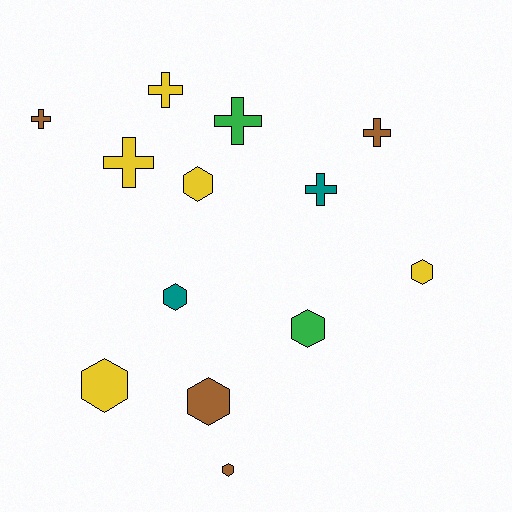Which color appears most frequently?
Yellow, with 5 objects.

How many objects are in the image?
There are 13 objects.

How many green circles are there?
There are no green circles.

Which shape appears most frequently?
Hexagon, with 7 objects.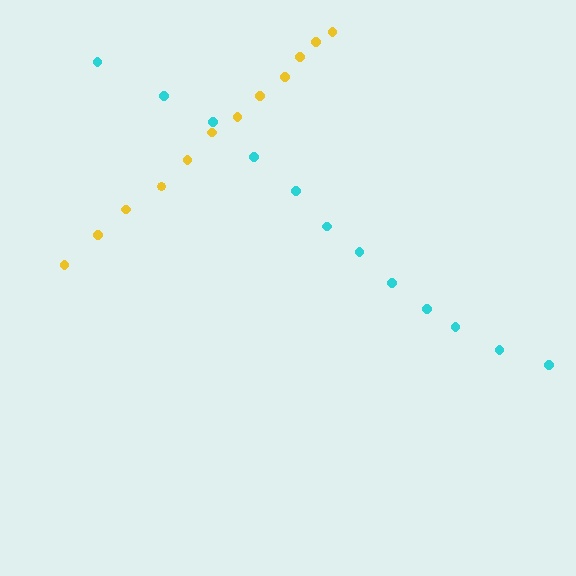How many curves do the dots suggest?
There are 2 distinct paths.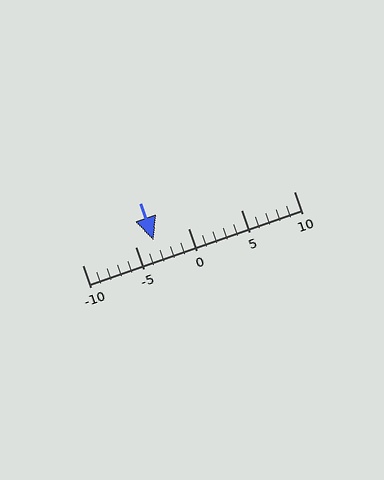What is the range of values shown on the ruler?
The ruler shows values from -10 to 10.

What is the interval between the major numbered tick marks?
The major tick marks are spaced 5 units apart.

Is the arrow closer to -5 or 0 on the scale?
The arrow is closer to -5.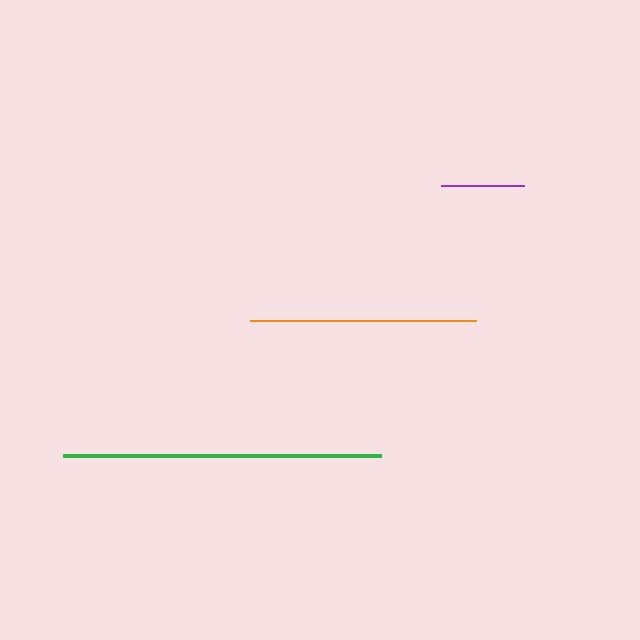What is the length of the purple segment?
The purple segment is approximately 83 pixels long.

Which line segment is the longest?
The green line is the longest at approximately 318 pixels.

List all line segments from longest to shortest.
From longest to shortest: green, orange, purple.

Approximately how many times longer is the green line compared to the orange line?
The green line is approximately 1.4 times the length of the orange line.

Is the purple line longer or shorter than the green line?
The green line is longer than the purple line.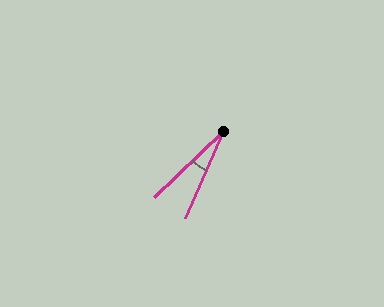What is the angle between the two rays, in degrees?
Approximately 23 degrees.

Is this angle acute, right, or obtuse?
It is acute.